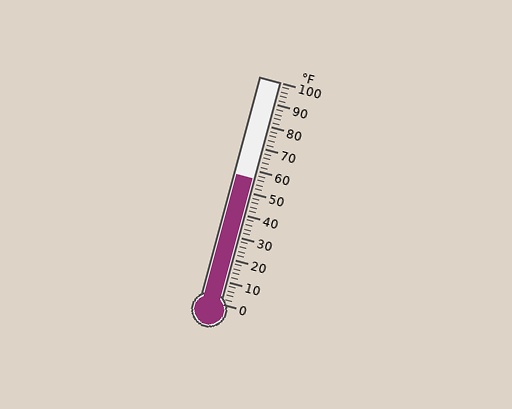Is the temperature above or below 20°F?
The temperature is above 20°F.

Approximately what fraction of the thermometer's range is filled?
The thermometer is filled to approximately 55% of its range.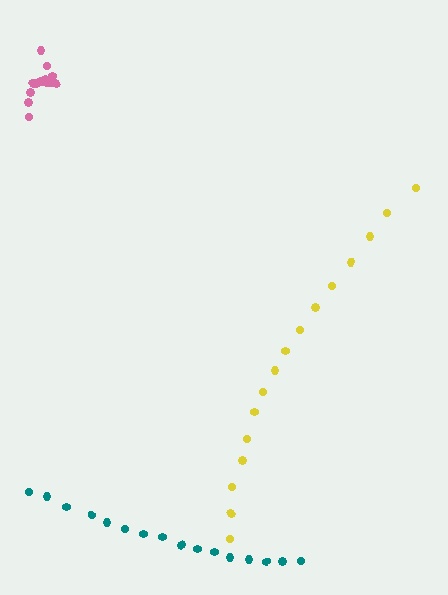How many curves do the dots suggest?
There are 3 distinct paths.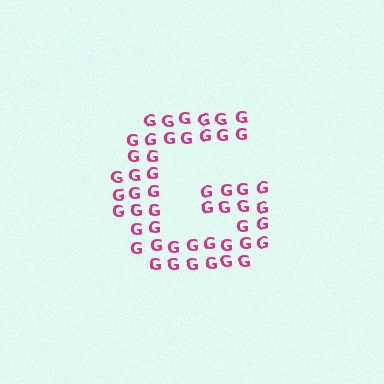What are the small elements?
The small elements are letter G's.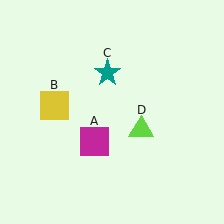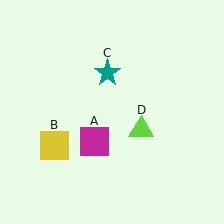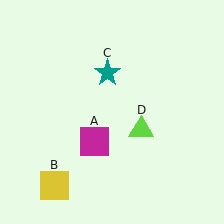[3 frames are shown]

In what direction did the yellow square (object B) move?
The yellow square (object B) moved down.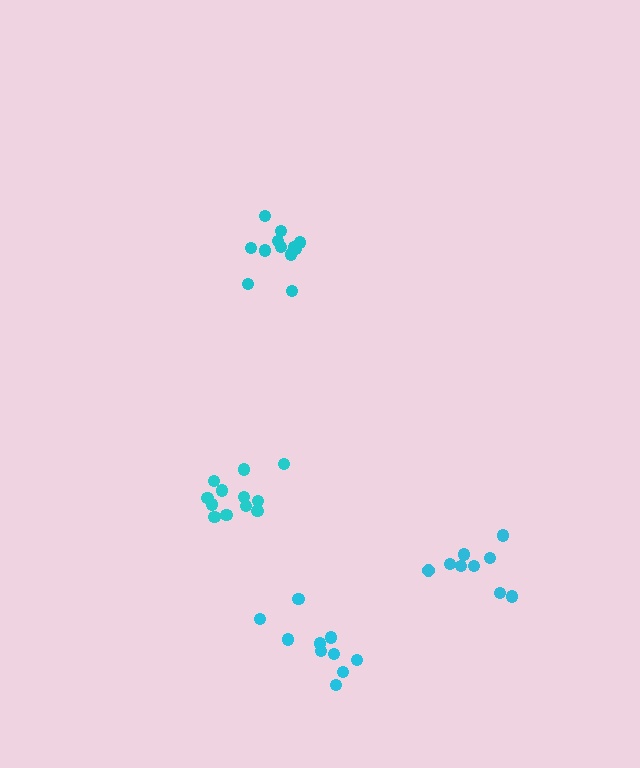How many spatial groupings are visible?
There are 4 spatial groupings.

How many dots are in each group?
Group 1: 13 dots, Group 2: 12 dots, Group 3: 10 dots, Group 4: 9 dots (44 total).